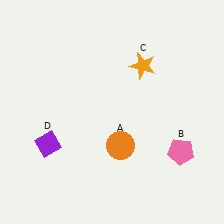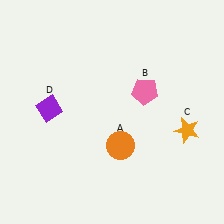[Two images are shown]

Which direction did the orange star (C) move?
The orange star (C) moved down.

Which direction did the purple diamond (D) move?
The purple diamond (D) moved up.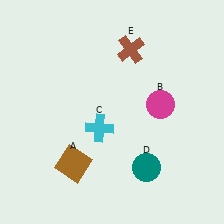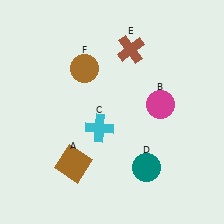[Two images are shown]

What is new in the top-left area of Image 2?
A brown circle (F) was added in the top-left area of Image 2.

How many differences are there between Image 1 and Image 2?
There is 1 difference between the two images.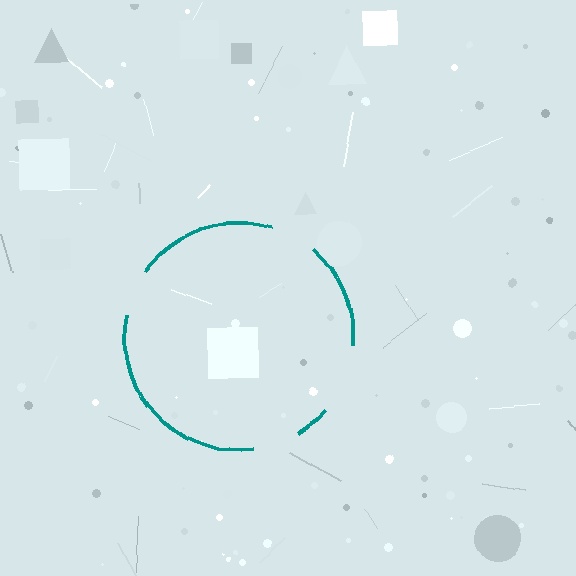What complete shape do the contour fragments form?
The contour fragments form a circle.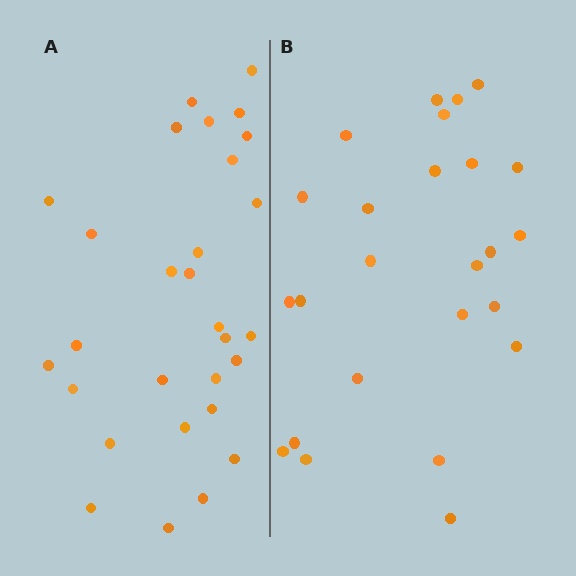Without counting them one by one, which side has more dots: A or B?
Region A (the left region) has more dots.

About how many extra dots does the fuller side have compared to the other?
Region A has about 4 more dots than region B.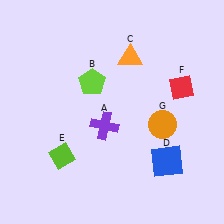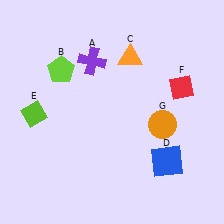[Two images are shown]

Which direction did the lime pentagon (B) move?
The lime pentagon (B) moved left.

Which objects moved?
The objects that moved are: the purple cross (A), the lime pentagon (B), the lime diamond (E).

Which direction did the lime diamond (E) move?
The lime diamond (E) moved up.